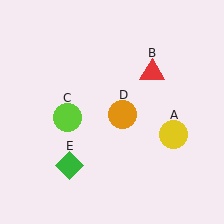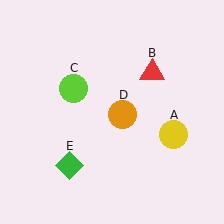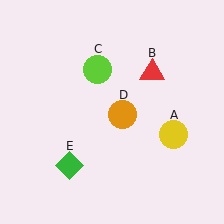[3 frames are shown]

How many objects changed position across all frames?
1 object changed position: lime circle (object C).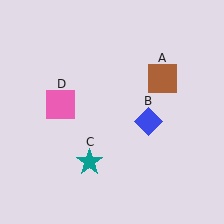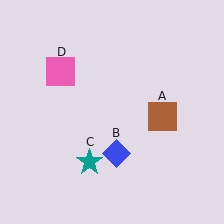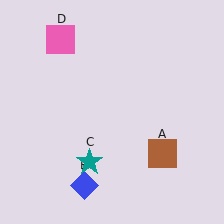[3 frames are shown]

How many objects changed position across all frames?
3 objects changed position: brown square (object A), blue diamond (object B), pink square (object D).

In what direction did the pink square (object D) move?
The pink square (object D) moved up.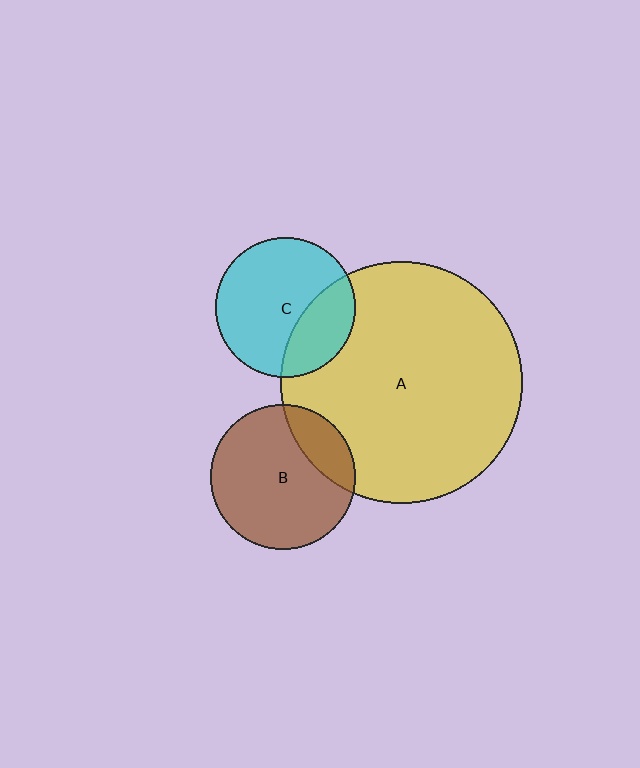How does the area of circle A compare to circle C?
Approximately 3.0 times.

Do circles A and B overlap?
Yes.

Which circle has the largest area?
Circle A (yellow).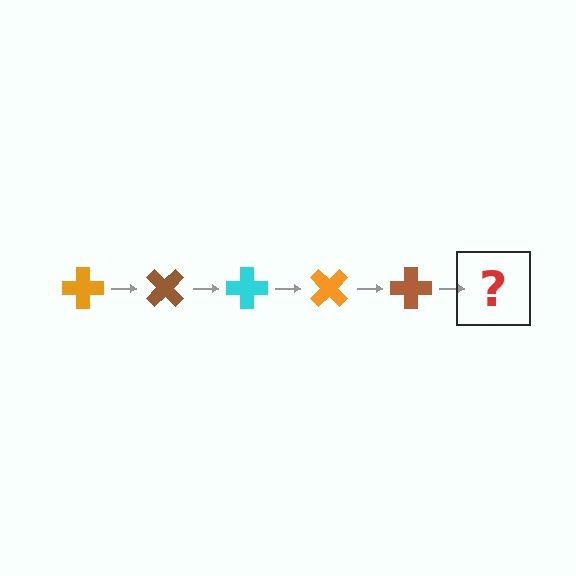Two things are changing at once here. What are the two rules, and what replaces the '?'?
The two rules are that it rotates 45 degrees each step and the color cycles through orange, brown, and cyan. The '?' should be a cyan cross, rotated 225 degrees from the start.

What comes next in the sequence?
The next element should be a cyan cross, rotated 225 degrees from the start.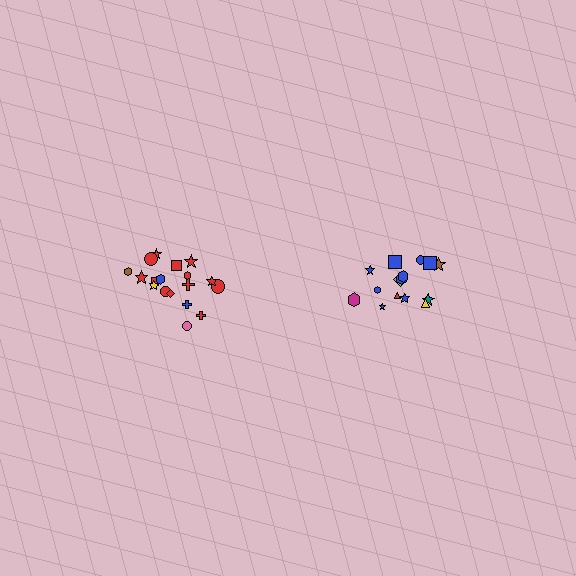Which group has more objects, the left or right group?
The left group.